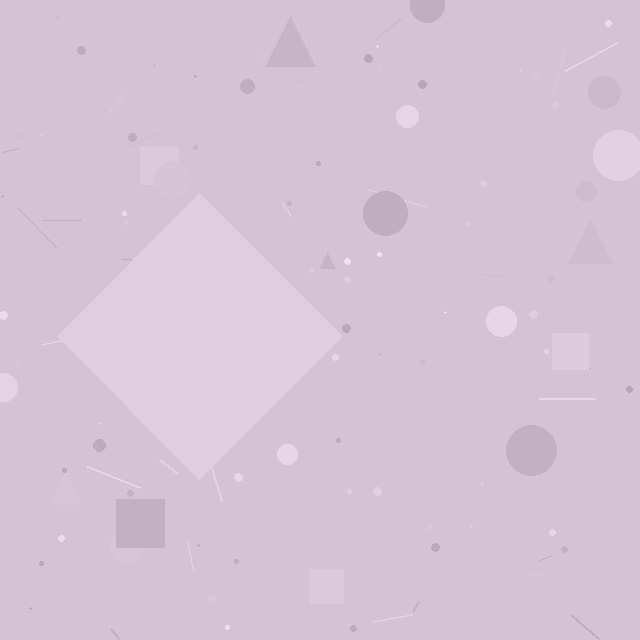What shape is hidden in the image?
A diamond is hidden in the image.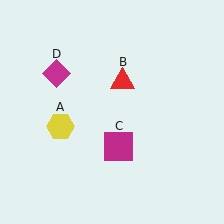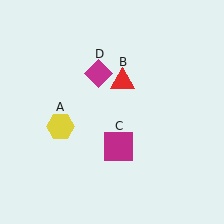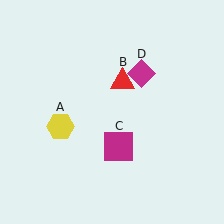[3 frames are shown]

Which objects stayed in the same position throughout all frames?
Yellow hexagon (object A) and red triangle (object B) and magenta square (object C) remained stationary.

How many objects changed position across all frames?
1 object changed position: magenta diamond (object D).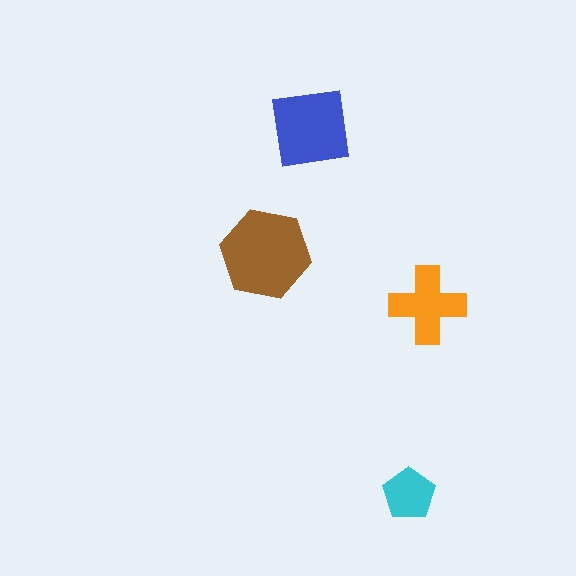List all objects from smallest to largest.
The cyan pentagon, the orange cross, the blue square, the brown hexagon.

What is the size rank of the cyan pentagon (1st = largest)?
4th.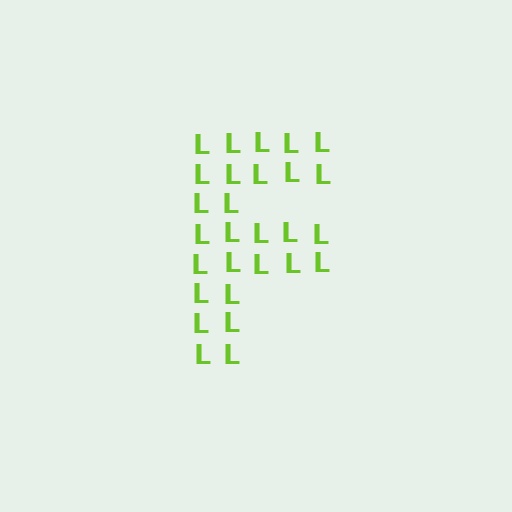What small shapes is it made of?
It is made of small letter L's.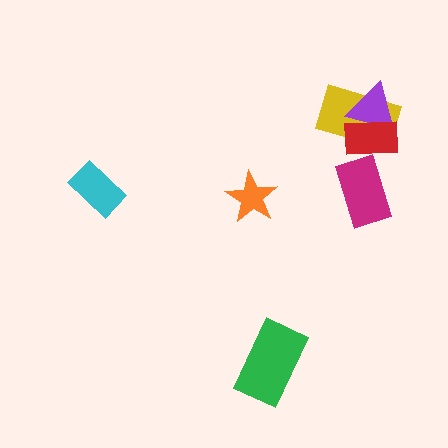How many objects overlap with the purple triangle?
2 objects overlap with the purple triangle.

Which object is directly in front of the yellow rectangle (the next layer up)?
The purple triangle is directly in front of the yellow rectangle.